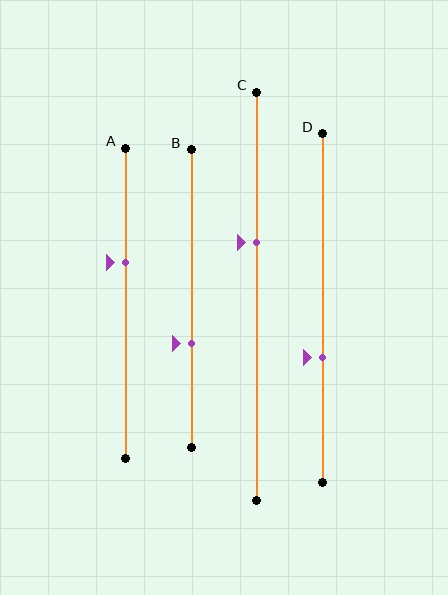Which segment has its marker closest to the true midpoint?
Segment A has its marker closest to the true midpoint.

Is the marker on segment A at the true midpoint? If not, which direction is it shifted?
No, the marker on segment A is shifted upward by about 13% of the segment length.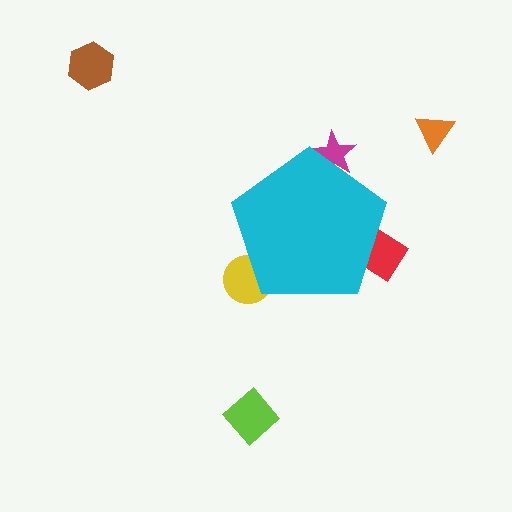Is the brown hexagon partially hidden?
No, the brown hexagon is fully visible.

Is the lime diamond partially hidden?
No, the lime diamond is fully visible.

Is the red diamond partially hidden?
Yes, the red diamond is partially hidden behind the cyan pentagon.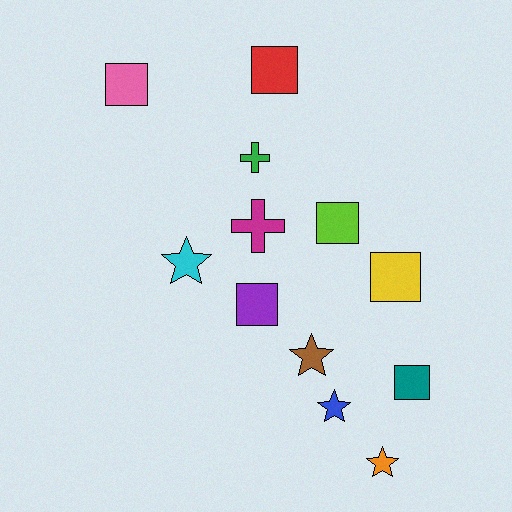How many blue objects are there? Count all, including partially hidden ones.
There is 1 blue object.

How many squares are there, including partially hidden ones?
There are 6 squares.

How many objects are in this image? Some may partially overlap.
There are 12 objects.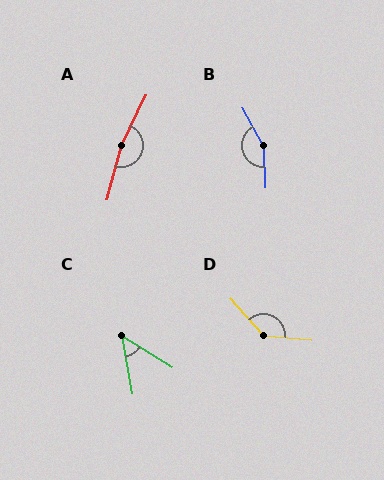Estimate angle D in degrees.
Approximately 137 degrees.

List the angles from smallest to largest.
C (48°), D (137°), B (154°), A (169°).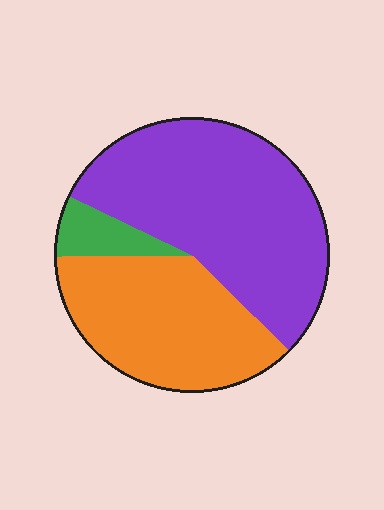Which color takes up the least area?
Green, at roughly 5%.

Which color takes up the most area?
Purple, at roughly 55%.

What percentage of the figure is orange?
Orange takes up between a third and a half of the figure.